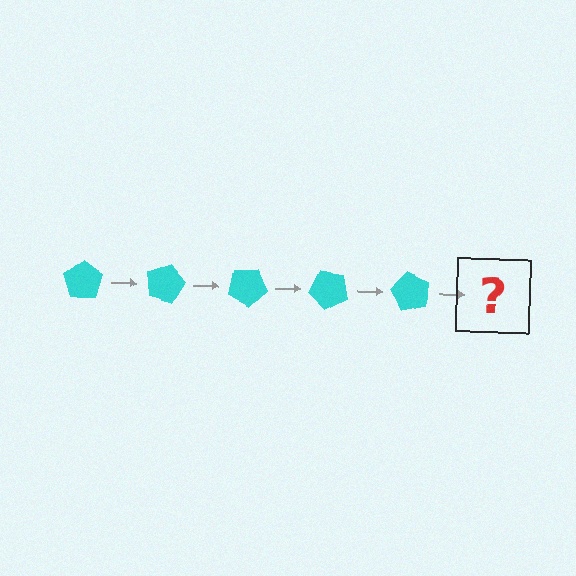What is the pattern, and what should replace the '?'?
The pattern is that the pentagon rotates 15 degrees each step. The '?' should be a cyan pentagon rotated 75 degrees.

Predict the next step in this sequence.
The next step is a cyan pentagon rotated 75 degrees.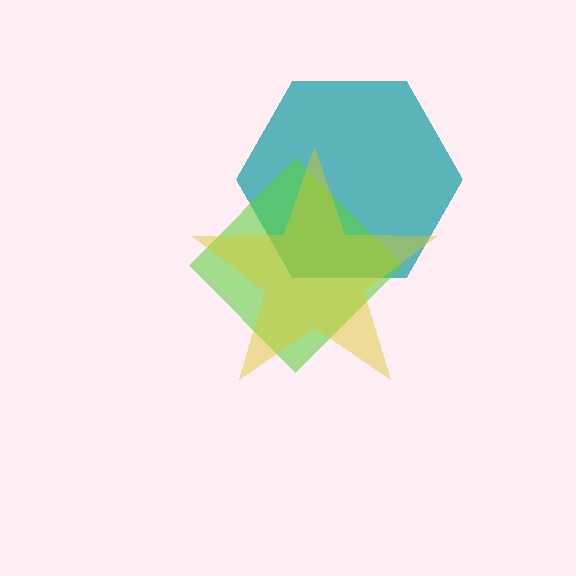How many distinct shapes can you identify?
There are 3 distinct shapes: a teal hexagon, a lime diamond, a yellow star.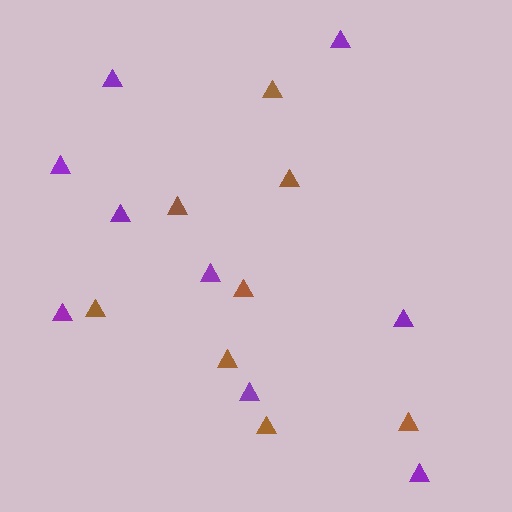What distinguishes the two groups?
There are 2 groups: one group of brown triangles (8) and one group of purple triangles (9).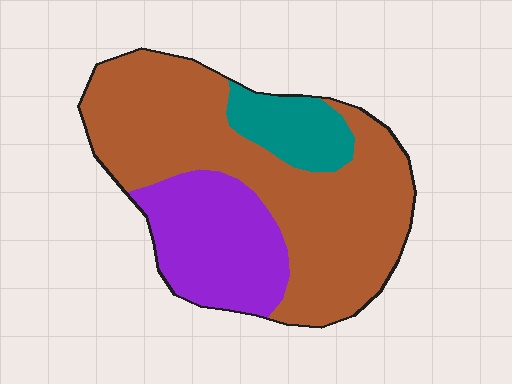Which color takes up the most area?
Brown, at roughly 65%.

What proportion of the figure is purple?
Purple takes up about one quarter (1/4) of the figure.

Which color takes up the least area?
Teal, at roughly 10%.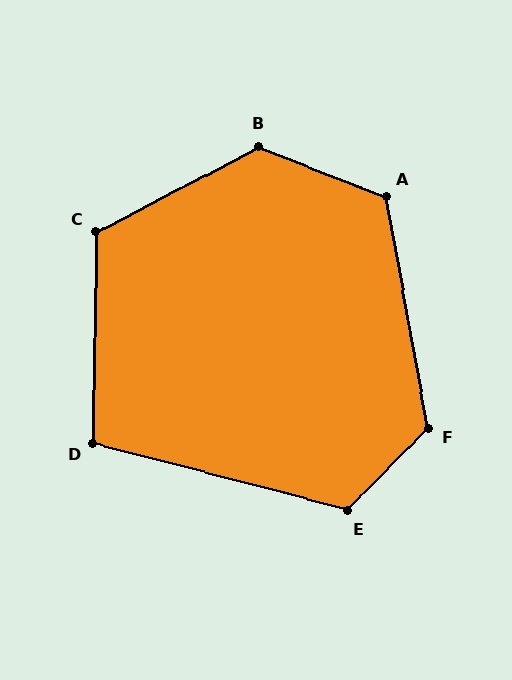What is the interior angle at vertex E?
Approximately 120 degrees (obtuse).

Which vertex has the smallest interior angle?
D, at approximately 104 degrees.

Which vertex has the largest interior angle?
B, at approximately 131 degrees.